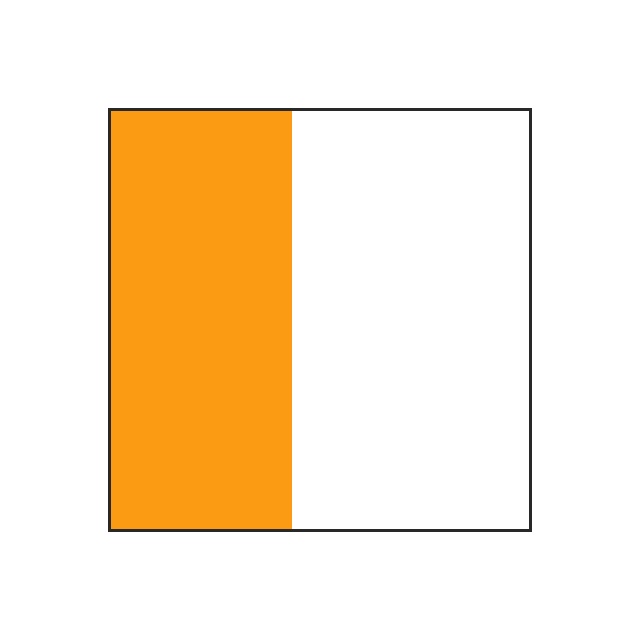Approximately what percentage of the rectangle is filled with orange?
Approximately 45%.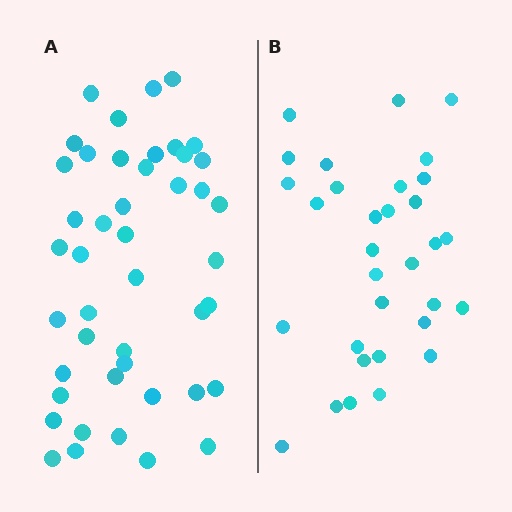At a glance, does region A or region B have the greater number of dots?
Region A (the left region) has more dots.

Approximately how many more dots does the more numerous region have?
Region A has approximately 15 more dots than region B.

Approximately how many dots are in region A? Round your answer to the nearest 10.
About 40 dots. (The exact count is 45, which rounds to 40.)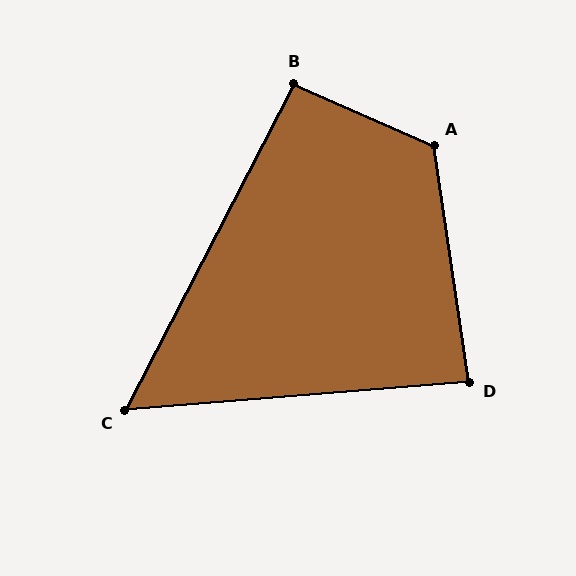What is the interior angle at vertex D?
Approximately 86 degrees (approximately right).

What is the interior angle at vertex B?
Approximately 94 degrees (approximately right).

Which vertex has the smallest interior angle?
C, at approximately 58 degrees.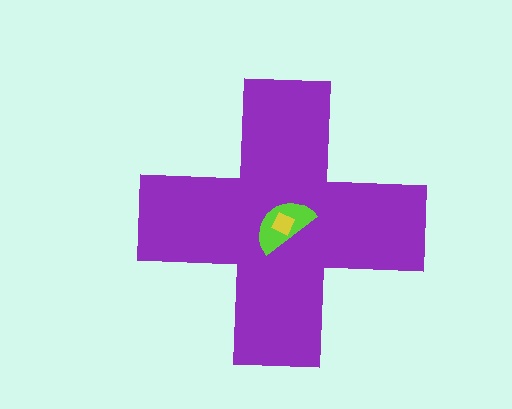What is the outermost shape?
The purple cross.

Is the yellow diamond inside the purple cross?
Yes.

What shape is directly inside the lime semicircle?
The yellow diamond.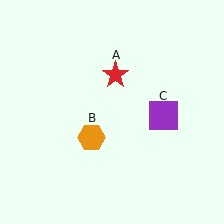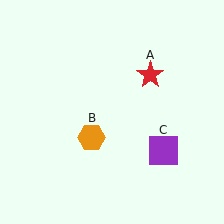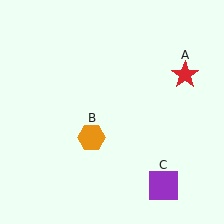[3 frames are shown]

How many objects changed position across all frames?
2 objects changed position: red star (object A), purple square (object C).